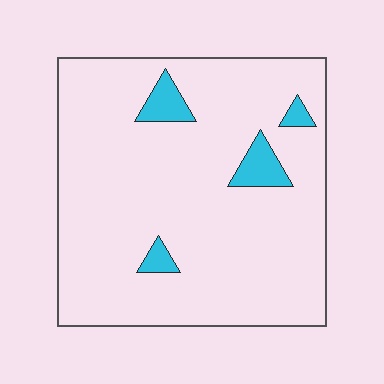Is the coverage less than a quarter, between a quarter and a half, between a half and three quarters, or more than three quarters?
Less than a quarter.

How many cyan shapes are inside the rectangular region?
4.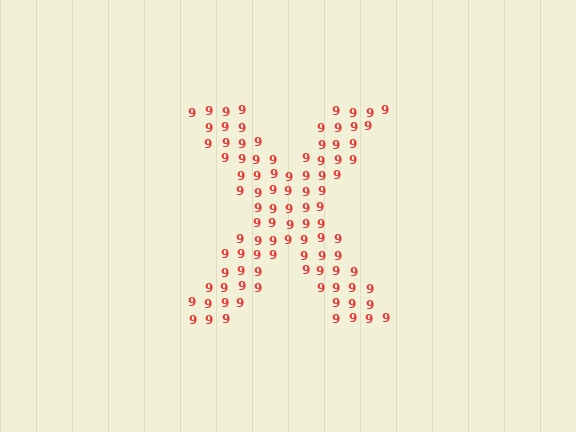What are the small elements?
The small elements are digit 9's.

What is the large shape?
The large shape is the letter X.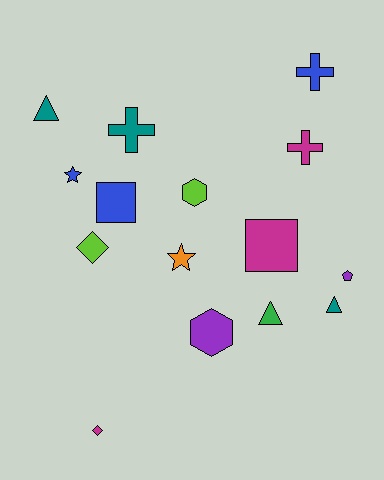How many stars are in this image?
There are 2 stars.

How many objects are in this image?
There are 15 objects.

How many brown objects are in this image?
There are no brown objects.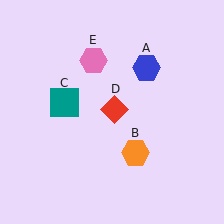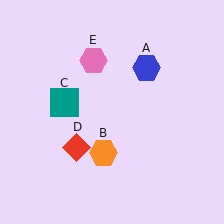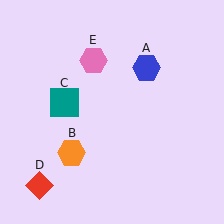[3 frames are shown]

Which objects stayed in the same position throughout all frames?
Blue hexagon (object A) and teal square (object C) and pink hexagon (object E) remained stationary.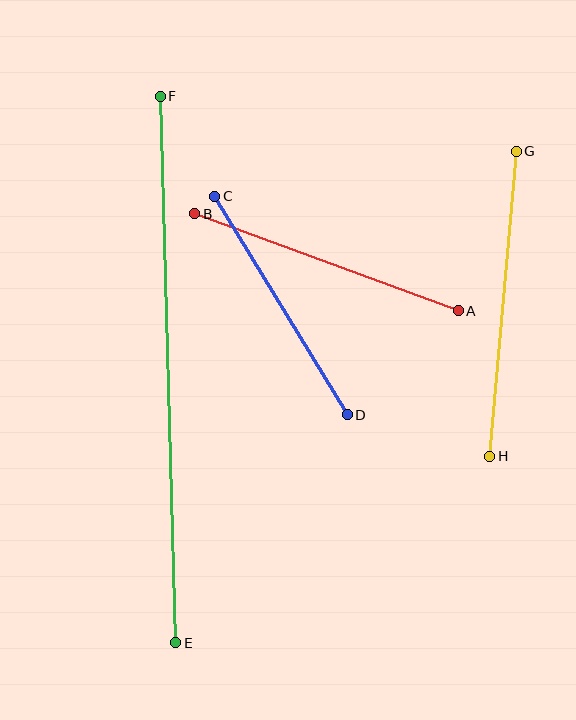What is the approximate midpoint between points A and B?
The midpoint is at approximately (326, 262) pixels.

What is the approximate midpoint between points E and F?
The midpoint is at approximately (168, 370) pixels.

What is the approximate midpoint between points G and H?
The midpoint is at approximately (503, 304) pixels.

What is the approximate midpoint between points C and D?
The midpoint is at approximately (281, 305) pixels.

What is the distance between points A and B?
The distance is approximately 281 pixels.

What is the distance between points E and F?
The distance is approximately 547 pixels.